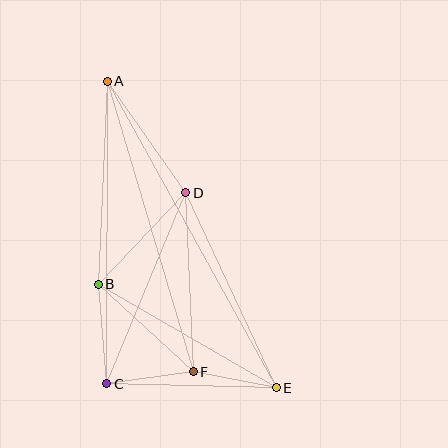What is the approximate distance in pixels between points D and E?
The distance between D and E is approximately 215 pixels.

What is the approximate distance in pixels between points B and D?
The distance between B and D is approximately 127 pixels.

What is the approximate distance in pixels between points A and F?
The distance between A and F is approximately 303 pixels.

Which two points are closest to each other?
Points E and F are closest to each other.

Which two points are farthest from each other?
Points A and E are farthest from each other.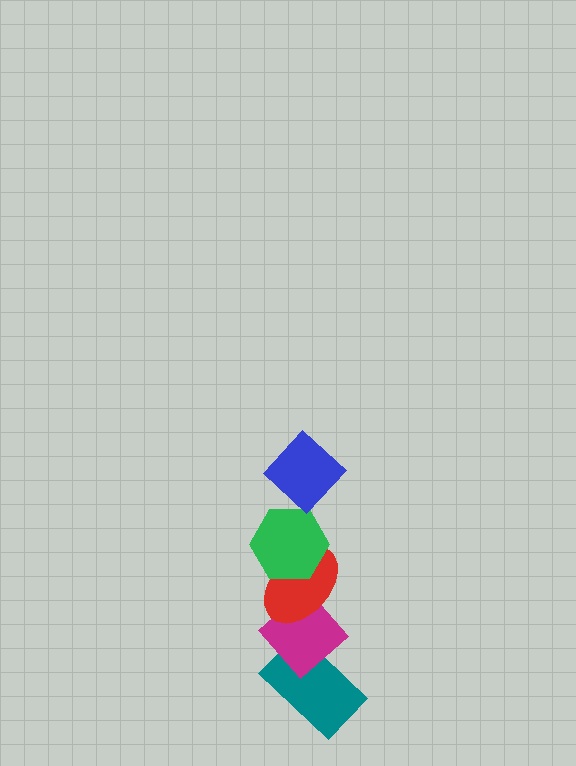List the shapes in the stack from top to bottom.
From top to bottom: the blue diamond, the green hexagon, the red ellipse, the magenta diamond, the teal rectangle.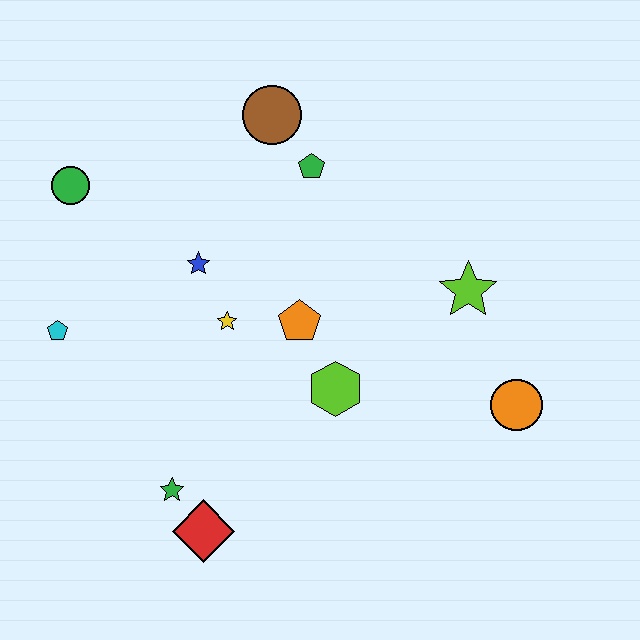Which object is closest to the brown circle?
The green pentagon is closest to the brown circle.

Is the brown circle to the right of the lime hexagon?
No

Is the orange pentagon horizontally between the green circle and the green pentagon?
Yes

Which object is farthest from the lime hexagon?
The green circle is farthest from the lime hexagon.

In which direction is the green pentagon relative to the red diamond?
The green pentagon is above the red diamond.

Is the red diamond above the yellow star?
No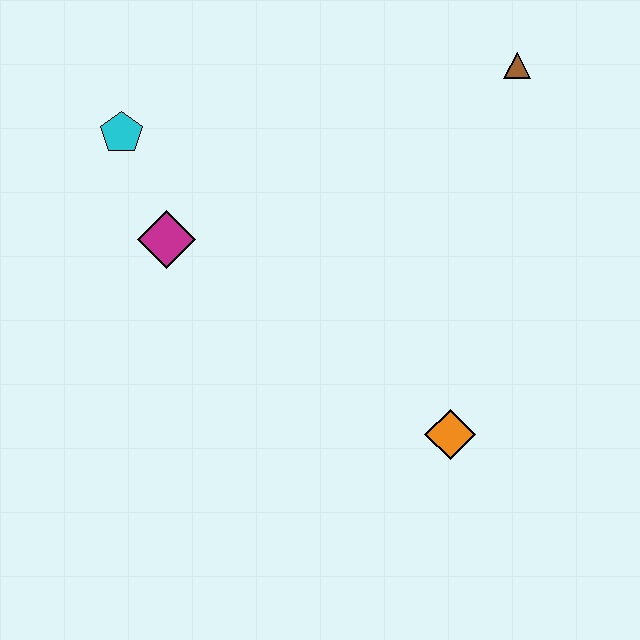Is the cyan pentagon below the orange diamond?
No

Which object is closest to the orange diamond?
The magenta diamond is closest to the orange diamond.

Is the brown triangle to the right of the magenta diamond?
Yes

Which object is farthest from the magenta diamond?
The brown triangle is farthest from the magenta diamond.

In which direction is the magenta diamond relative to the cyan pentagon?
The magenta diamond is below the cyan pentagon.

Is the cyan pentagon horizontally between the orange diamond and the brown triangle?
No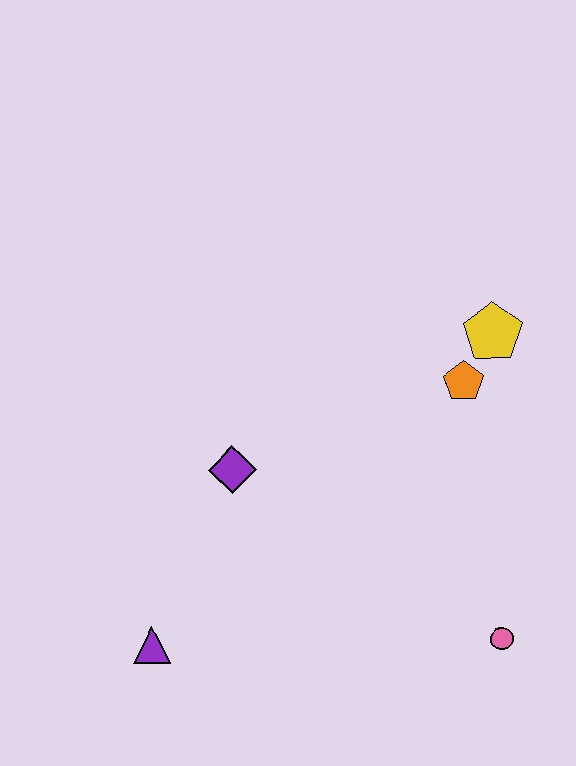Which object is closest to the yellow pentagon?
The orange pentagon is closest to the yellow pentagon.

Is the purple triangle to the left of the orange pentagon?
Yes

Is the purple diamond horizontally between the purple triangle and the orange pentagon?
Yes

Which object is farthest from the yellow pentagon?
The purple triangle is farthest from the yellow pentagon.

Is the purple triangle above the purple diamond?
No